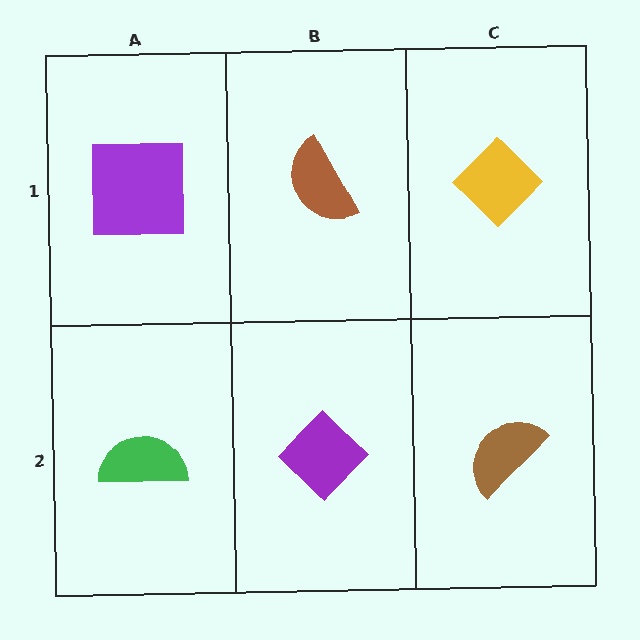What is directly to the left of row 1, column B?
A purple square.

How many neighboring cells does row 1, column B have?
3.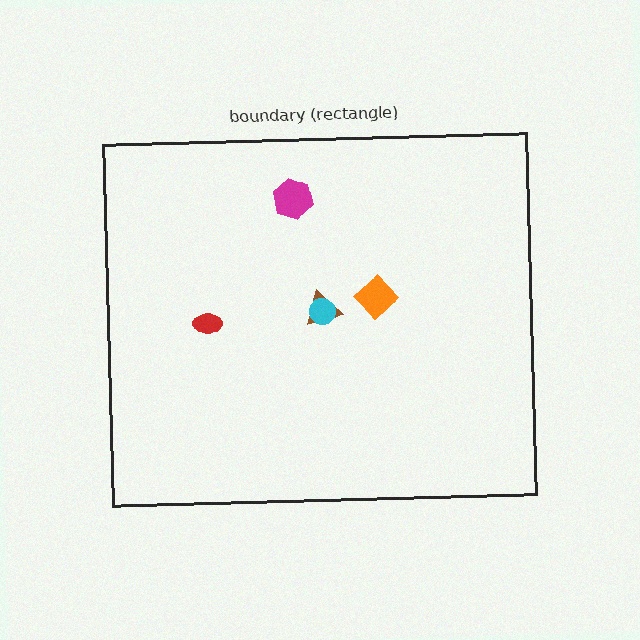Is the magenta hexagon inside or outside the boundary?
Inside.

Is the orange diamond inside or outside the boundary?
Inside.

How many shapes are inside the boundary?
5 inside, 0 outside.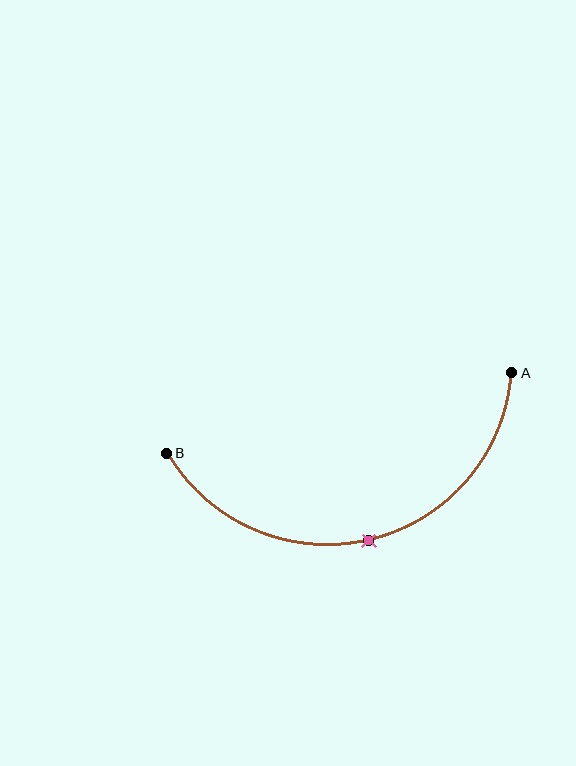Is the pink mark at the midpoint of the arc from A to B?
Yes. The pink mark lies on the arc at equal arc-length from both A and B — it is the arc midpoint.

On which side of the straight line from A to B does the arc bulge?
The arc bulges below the straight line connecting A and B.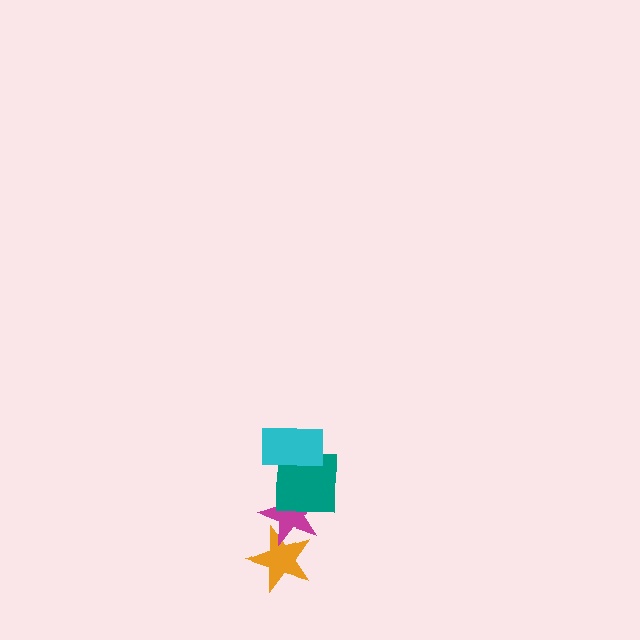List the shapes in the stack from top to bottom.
From top to bottom: the cyan rectangle, the teal square, the magenta star, the orange star.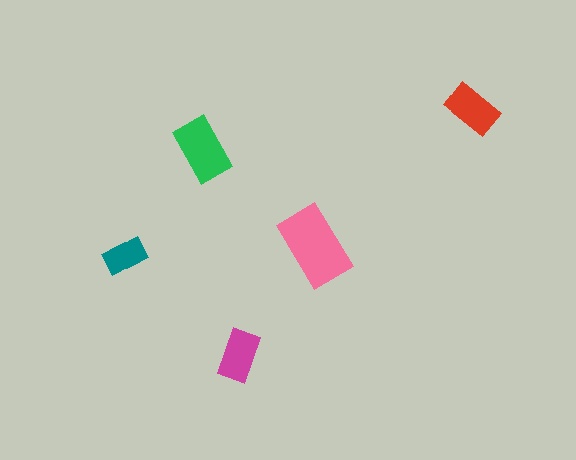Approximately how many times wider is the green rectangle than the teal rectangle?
About 1.5 times wider.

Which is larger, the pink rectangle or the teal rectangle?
The pink one.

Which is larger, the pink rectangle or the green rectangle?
The pink one.